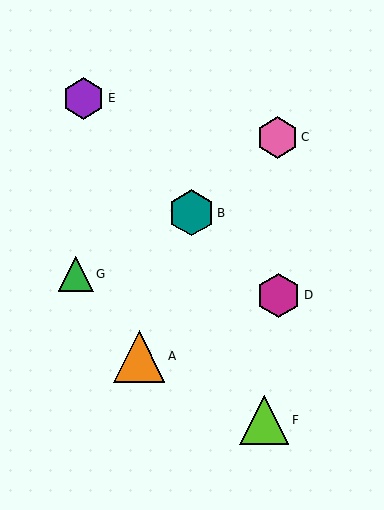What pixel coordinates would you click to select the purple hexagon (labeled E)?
Click at (84, 98) to select the purple hexagon E.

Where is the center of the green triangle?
The center of the green triangle is at (76, 274).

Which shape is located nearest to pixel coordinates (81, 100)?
The purple hexagon (labeled E) at (84, 98) is nearest to that location.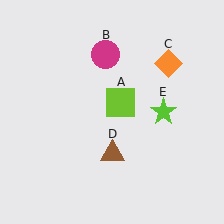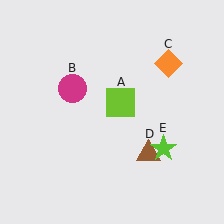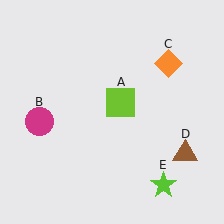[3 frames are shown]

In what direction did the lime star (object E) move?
The lime star (object E) moved down.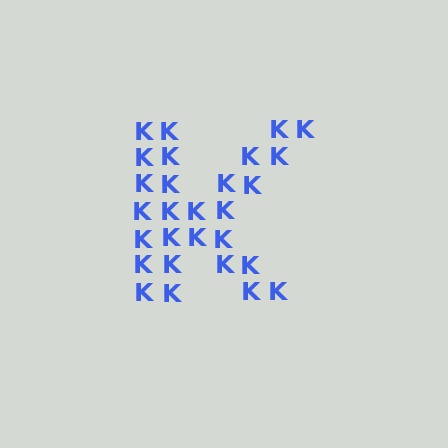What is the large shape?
The large shape is the letter K.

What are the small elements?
The small elements are letter K's.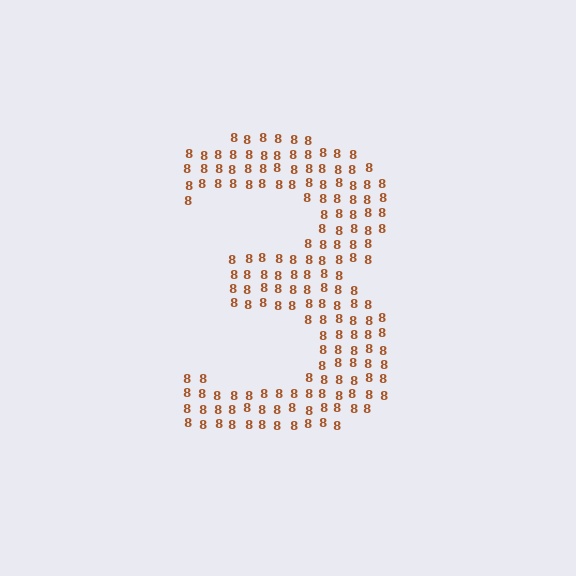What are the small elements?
The small elements are digit 8's.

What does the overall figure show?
The overall figure shows the digit 3.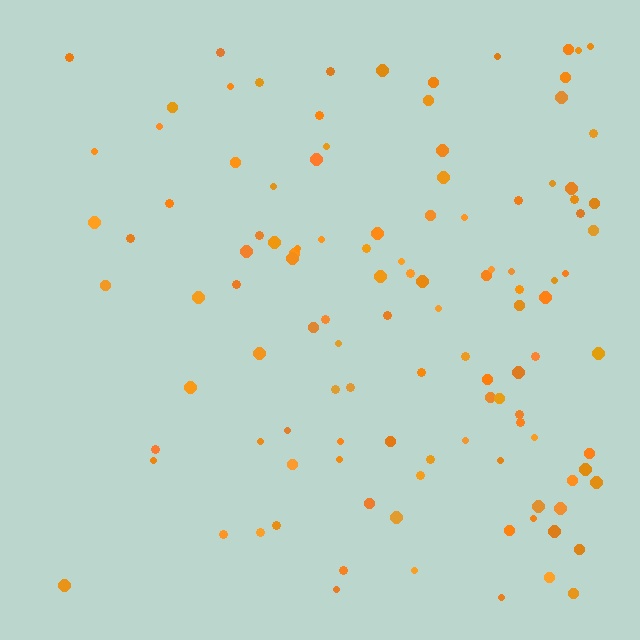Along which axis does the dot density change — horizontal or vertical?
Horizontal.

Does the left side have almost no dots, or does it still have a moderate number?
Still a moderate number, just noticeably fewer than the right.